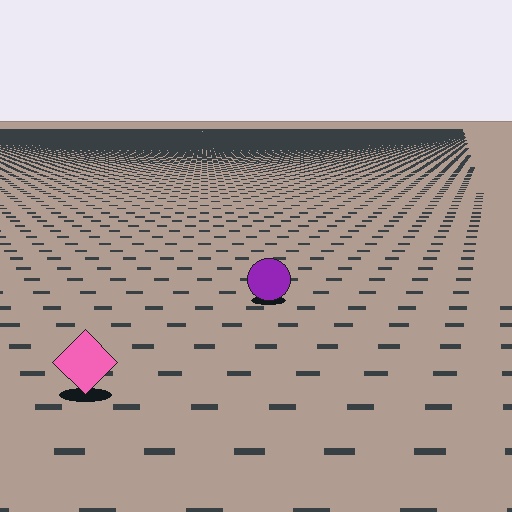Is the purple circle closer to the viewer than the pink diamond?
No. The pink diamond is closer — you can tell from the texture gradient: the ground texture is coarser near it.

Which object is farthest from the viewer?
The purple circle is farthest from the viewer. It appears smaller and the ground texture around it is denser.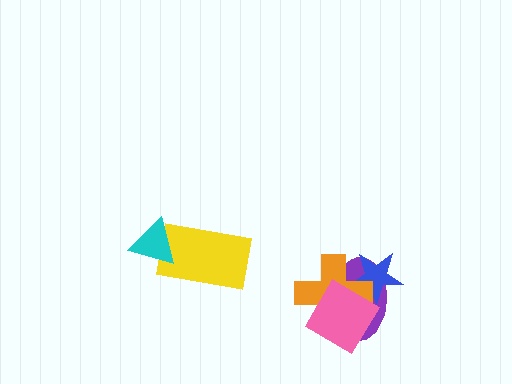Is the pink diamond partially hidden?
No, no other shape covers it.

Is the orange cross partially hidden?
Yes, it is partially covered by another shape.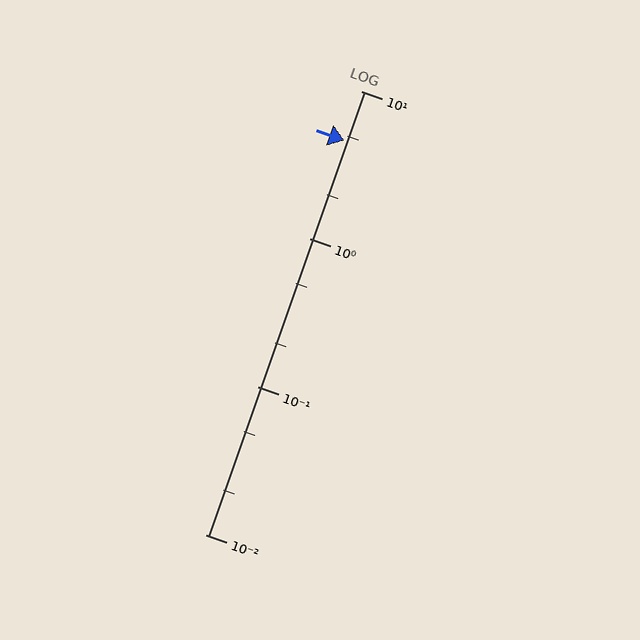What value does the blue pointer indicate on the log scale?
The pointer indicates approximately 4.6.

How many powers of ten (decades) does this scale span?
The scale spans 3 decades, from 0.01 to 10.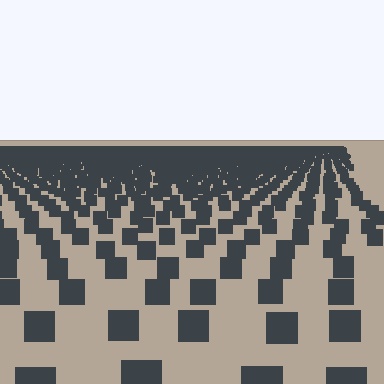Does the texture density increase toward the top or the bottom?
Density increases toward the top.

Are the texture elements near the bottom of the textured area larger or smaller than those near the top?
Larger. Near the bottom, elements are closer to the viewer and appear at a bigger on-screen size.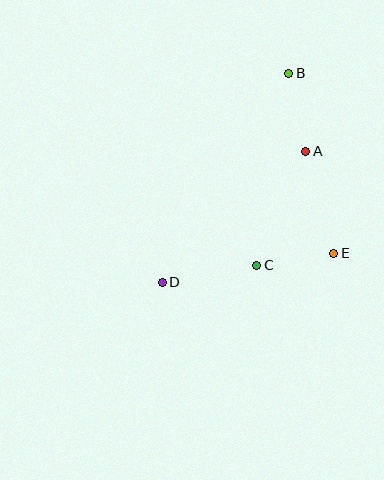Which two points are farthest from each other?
Points B and D are farthest from each other.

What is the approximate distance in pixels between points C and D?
The distance between C and D is approximately 96 pixels.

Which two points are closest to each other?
Points C and E are closest to each other.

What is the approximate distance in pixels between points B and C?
The distance between B and C is approximately 195 pixels.